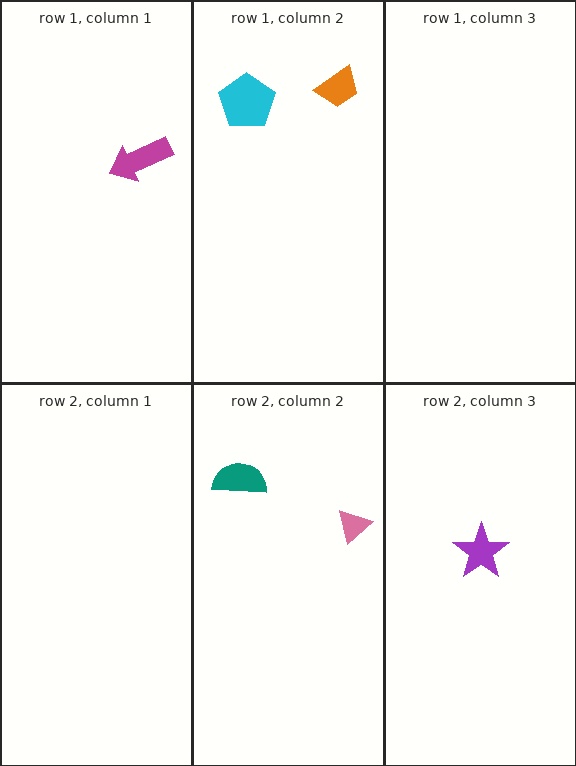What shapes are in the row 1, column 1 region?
The magenta arrow.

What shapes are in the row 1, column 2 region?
The cyan pentagon, the orange trapezoid.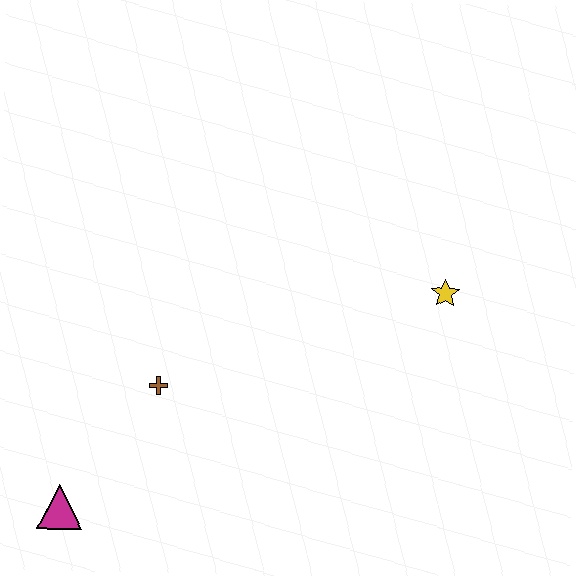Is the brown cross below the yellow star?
Yes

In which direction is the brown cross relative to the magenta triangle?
The brown cross is above the magenta triangle.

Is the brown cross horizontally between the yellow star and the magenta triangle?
Yes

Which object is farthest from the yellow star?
The magenta triangle is farthest from the yellow star.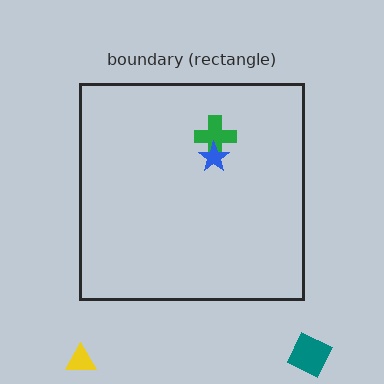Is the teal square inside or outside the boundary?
Outside.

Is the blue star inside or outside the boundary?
Inside.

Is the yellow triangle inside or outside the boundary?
Outside.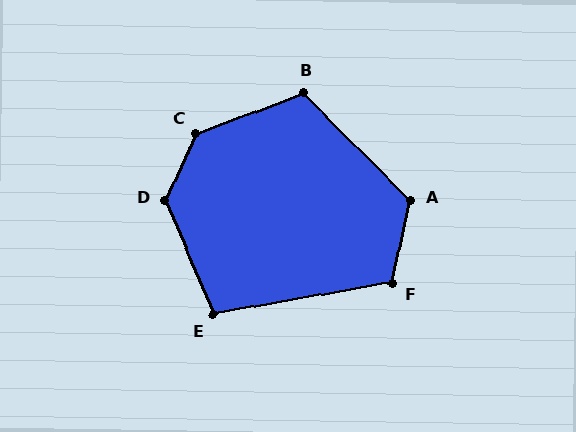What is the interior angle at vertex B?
Approximately 114 degrees (obtuse).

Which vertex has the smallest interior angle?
E, at approximately 103 degrees.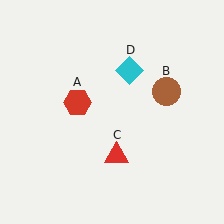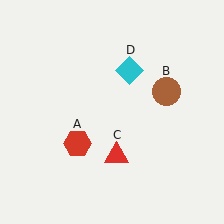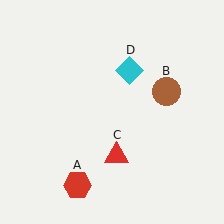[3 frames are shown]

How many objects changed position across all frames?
1 object changed position: red hexagon (object A).